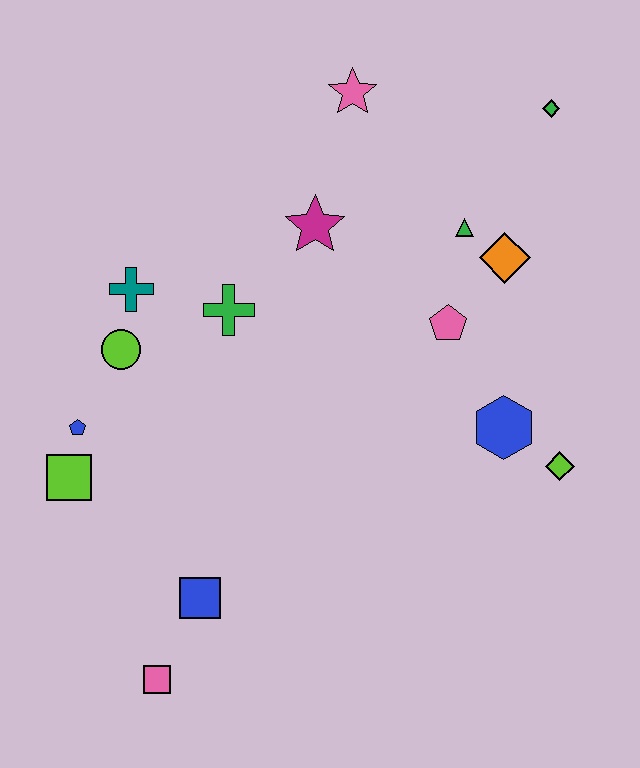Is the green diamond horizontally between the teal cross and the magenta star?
No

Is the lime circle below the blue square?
No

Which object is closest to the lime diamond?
The blue hexagon is closest to the lime diamond.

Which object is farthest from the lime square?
The green diamond is farthest from the lime square.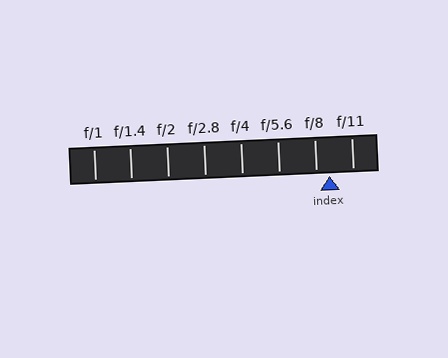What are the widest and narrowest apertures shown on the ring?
The widest aperture shown is f/1 and the narrowest is f/11.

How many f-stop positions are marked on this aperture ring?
There are 8 f-stop positions marked.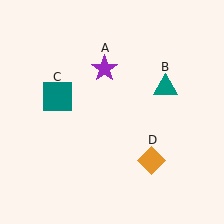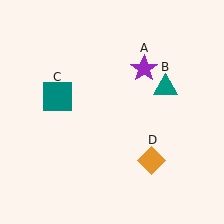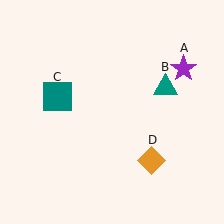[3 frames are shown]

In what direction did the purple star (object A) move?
The purple star (object A) moved right.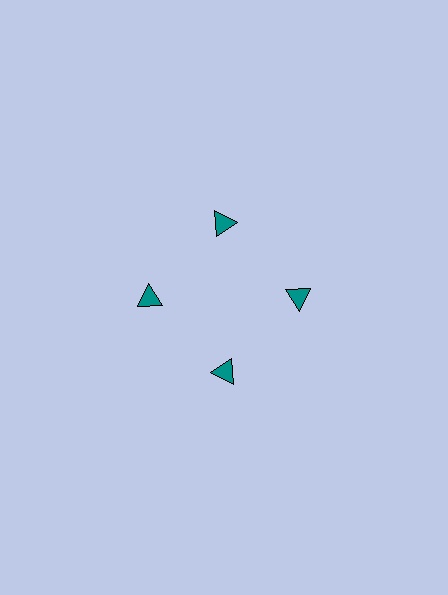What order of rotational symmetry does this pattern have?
This pattern has 4-fold rotational symmetry.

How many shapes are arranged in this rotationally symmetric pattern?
There are 4 shapes, arranged in 4 groups of 1.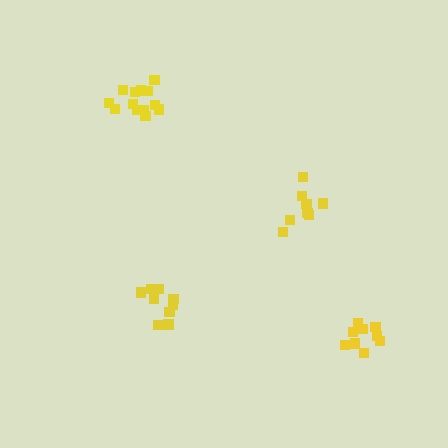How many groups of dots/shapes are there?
There are 4 groups.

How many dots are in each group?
Group 1: 13 dots, Group 2: 9 dots, Group 3: 9 dots, Group 4: 8 dots (39 total).